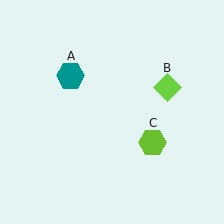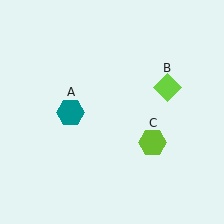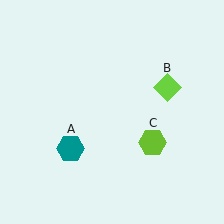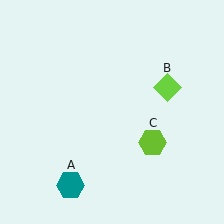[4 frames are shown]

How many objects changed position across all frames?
1 object changed position: teal hexagon (object A).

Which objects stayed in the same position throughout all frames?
Lime diamond (object B) and lime hexagon (object C) remained stationary.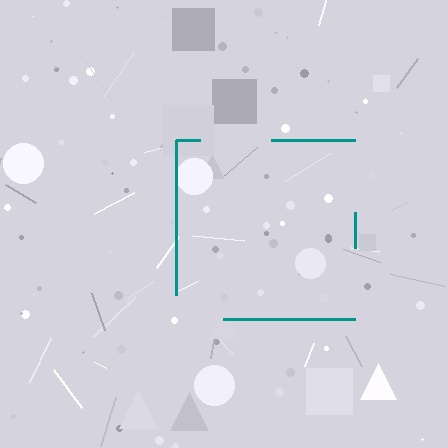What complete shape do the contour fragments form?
The contour fragments form a square.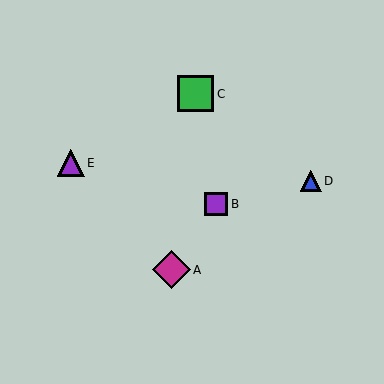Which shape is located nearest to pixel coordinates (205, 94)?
The green square (labeled C) at (196, 94) is nearest to that location.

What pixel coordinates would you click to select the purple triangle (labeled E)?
Click at (71, 163) to select the purple triangle E.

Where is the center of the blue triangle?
The center of the blue triangle is at (311, 181).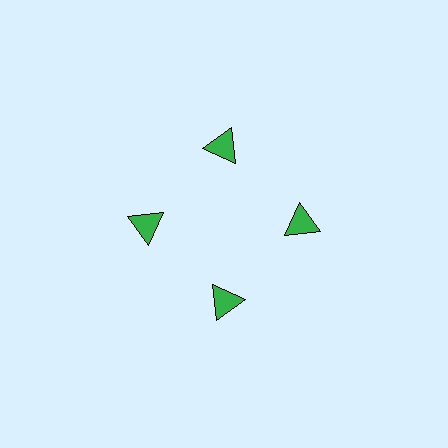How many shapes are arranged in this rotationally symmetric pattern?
There are 4 shapes, arranged in 4 groups of 1.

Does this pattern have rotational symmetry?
Yes, this pattern has 4-fold rotational symmetry. It looks the same after rotating 90 degrees around the center.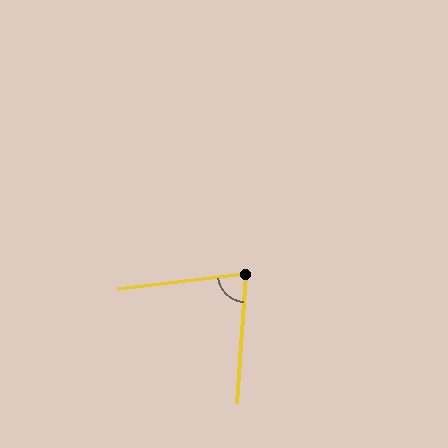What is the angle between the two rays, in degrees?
Approximately 79 degrees.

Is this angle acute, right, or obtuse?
It is acute.